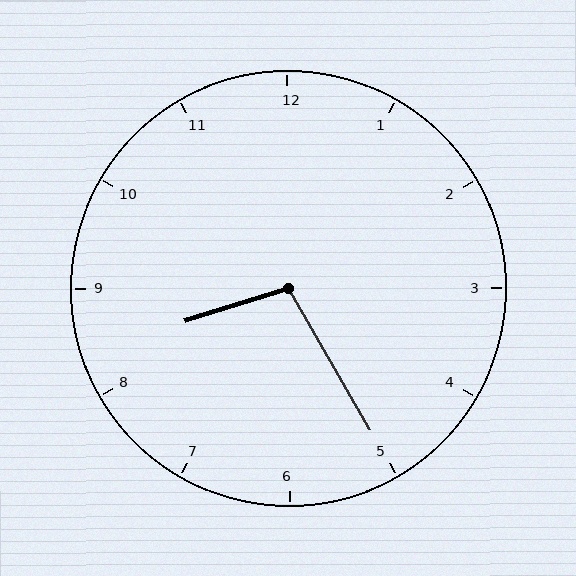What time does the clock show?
8:25.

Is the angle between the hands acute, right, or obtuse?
It is obtuse.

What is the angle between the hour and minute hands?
Approximately 102 degrees.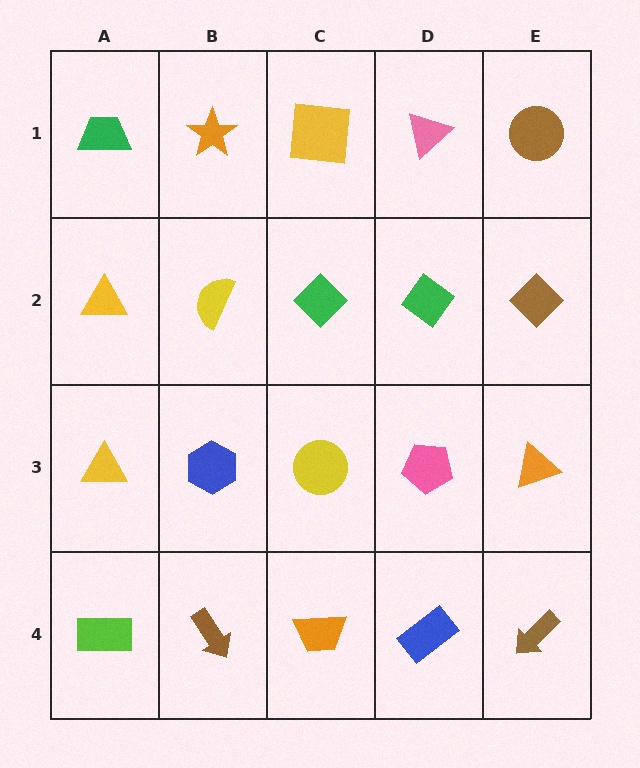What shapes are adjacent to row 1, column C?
A green diamond (row 2, column C), an orange star (row 1, column B), a pink triangle (row 1, column D).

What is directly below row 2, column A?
A yellow triangle.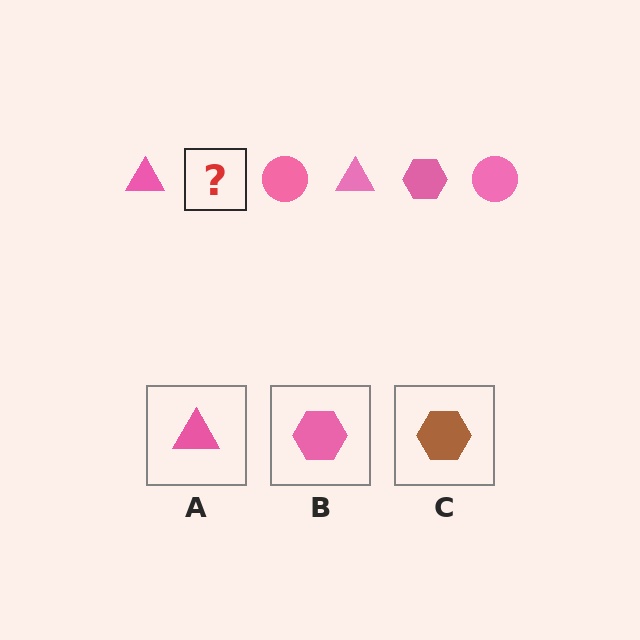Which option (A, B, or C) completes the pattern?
B.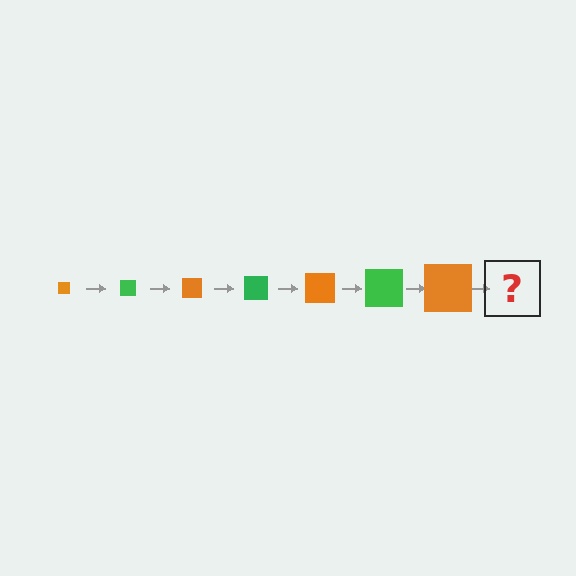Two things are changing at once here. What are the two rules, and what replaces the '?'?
The two rules are that the square grows larger each step and the color cycles through orange and green. The '?' should be a green square, larger than the previous one.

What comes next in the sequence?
The next element should be a green square, larger than the previous one.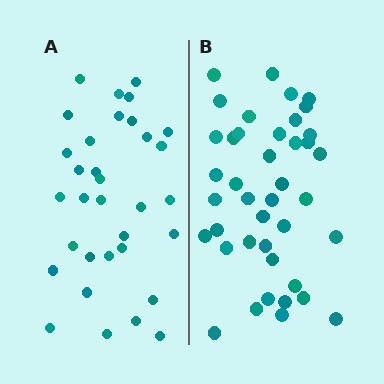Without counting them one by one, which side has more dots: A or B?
Region B (the right region) has more dots.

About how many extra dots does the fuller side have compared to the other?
Region B has roughly 8 or so more dots than region A.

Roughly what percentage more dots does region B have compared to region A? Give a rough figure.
About 25% more.